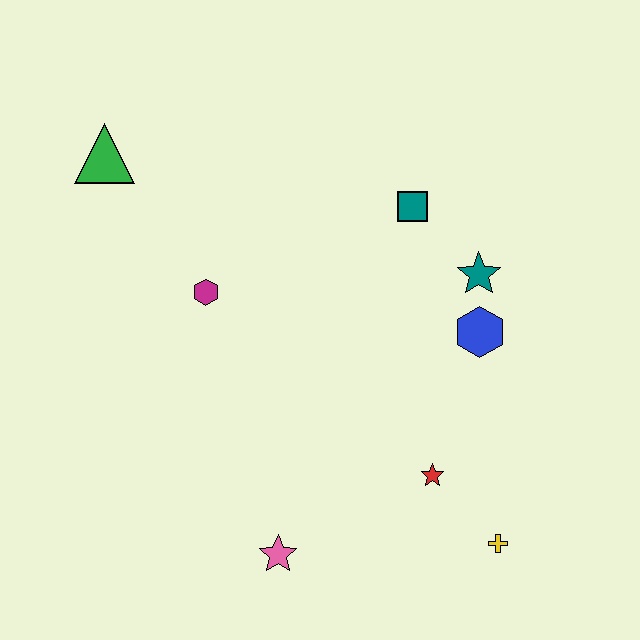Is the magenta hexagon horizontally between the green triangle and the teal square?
Yes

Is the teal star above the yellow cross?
Yes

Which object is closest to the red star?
The yellow cross is closest to the red star.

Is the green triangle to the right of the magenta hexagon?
No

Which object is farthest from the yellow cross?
The green triangle is farthest from the yellow cross.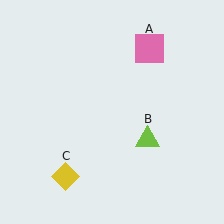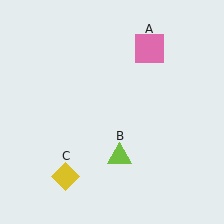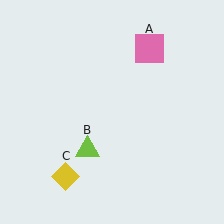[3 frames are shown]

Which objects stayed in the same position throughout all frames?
Pink square (object A) and yellow diamond (object C) remained stationary.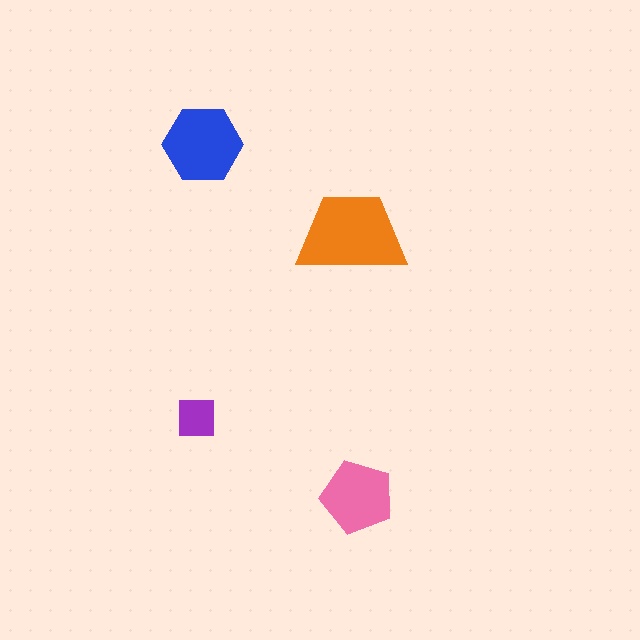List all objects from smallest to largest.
The purple square, the pink pentagon, the blue hexagon, the orange trapezoid.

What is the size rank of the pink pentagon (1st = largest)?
3rd.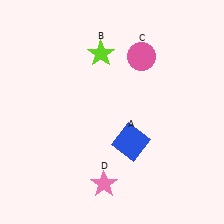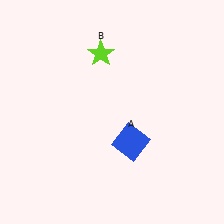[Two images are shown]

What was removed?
The pink star (D), the pink circle (C) were removed in Image 2.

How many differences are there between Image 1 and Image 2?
There are 2 differences between the two images.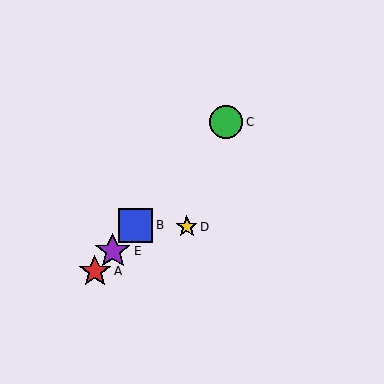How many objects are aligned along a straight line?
4 objects (A, B, C, E) are aligned along a straight line.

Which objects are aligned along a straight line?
Objects A, B, C, E are aligned along a straight line.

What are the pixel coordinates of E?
Object E is at (113, 251).